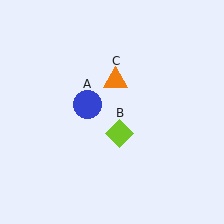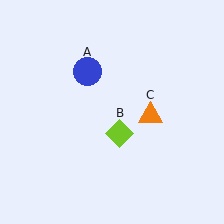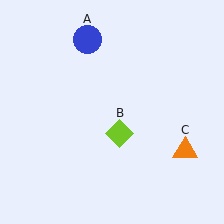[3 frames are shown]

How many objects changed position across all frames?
2 objects changed position: blue circle (object A), orange triangle (object C).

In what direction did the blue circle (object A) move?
The blue circle (object A) moved up.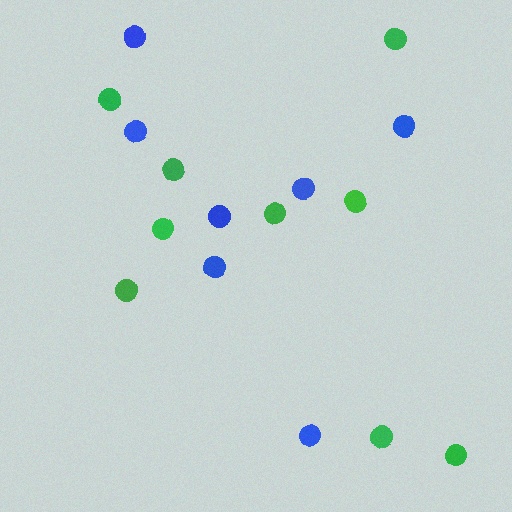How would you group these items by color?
There are 2 groups: one group of green circles (9) and one group of blue circles (7).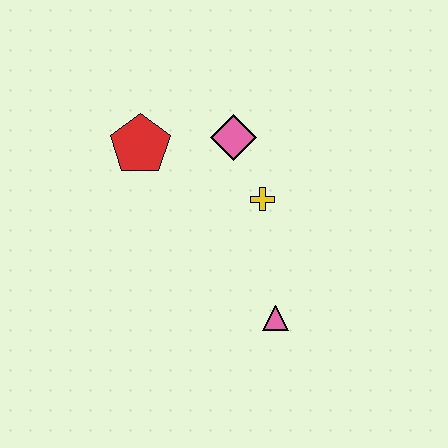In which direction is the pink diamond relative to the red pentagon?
The pink diamond is to the right of the red pentagon.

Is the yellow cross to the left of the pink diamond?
No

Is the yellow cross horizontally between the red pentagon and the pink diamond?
No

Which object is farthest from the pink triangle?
The red pentagon is farthest from the pink triangle.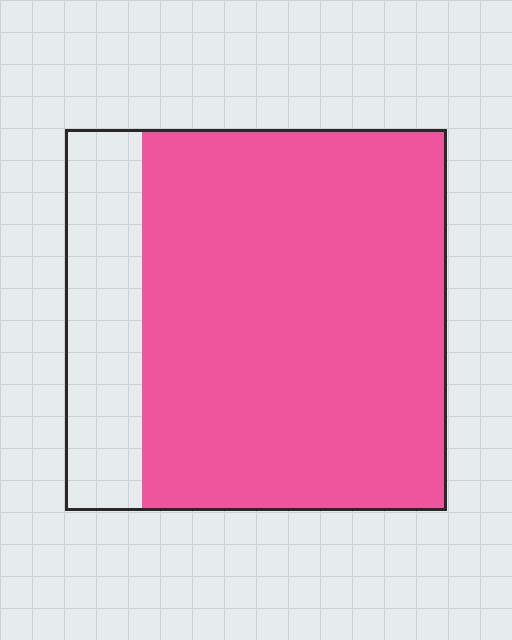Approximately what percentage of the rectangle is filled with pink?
Approximately 80%.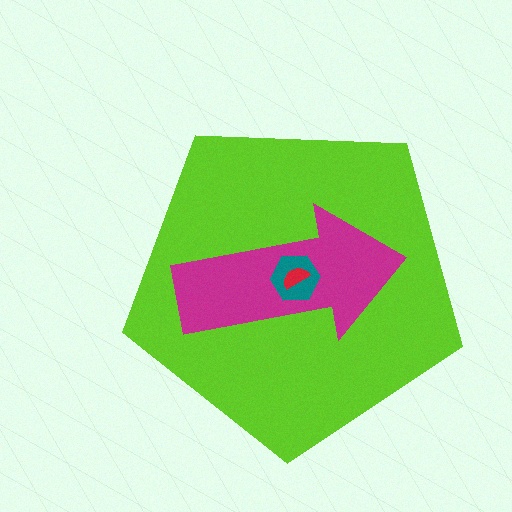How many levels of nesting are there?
4.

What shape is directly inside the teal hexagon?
The red semicircle.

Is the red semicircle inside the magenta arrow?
Yes.